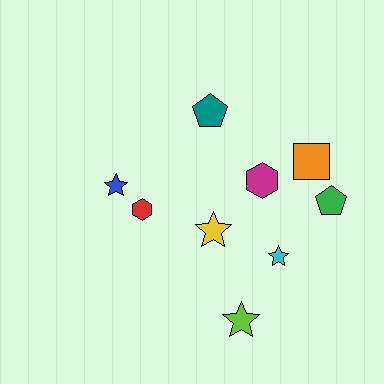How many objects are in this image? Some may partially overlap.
There are 9 objects.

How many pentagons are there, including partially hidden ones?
There are 2 pentagons.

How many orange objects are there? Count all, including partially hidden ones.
There is 1 orange object.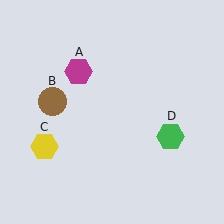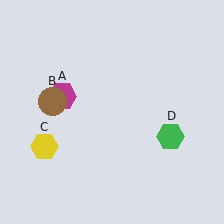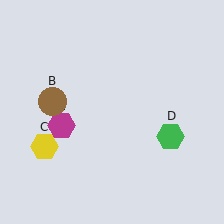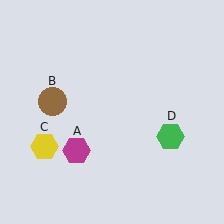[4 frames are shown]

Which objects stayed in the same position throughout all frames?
Brown circle (object B) and yellow hexagon (object C) and green hexagon (object D) remained stationary.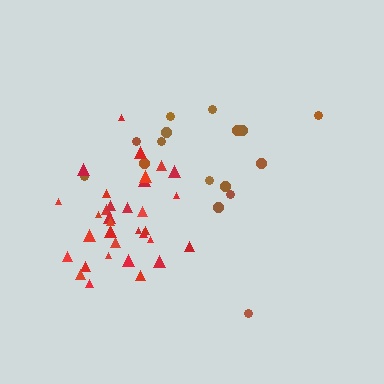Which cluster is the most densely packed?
Red.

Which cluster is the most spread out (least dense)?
Brown.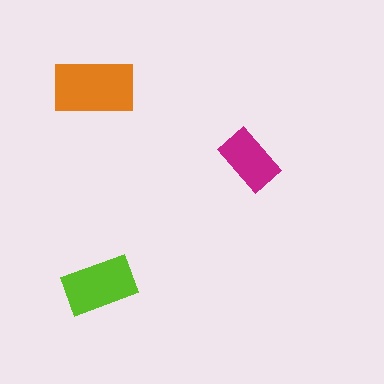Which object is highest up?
The orange rectangle is topmost.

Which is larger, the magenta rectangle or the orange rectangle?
The orange one.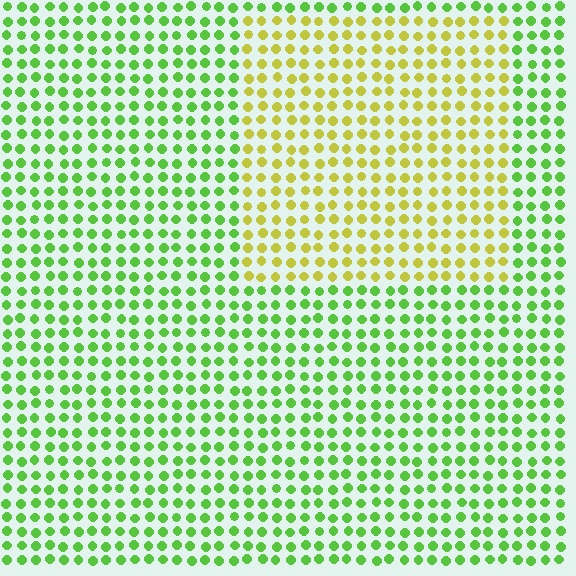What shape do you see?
I see a rectangle.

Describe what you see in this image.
The image is filled with small lime elements in a uniform arrangement. A rectangle-shaped region is visible where the elements are tinted to a slightly different hue, forming a subtle color boundary.